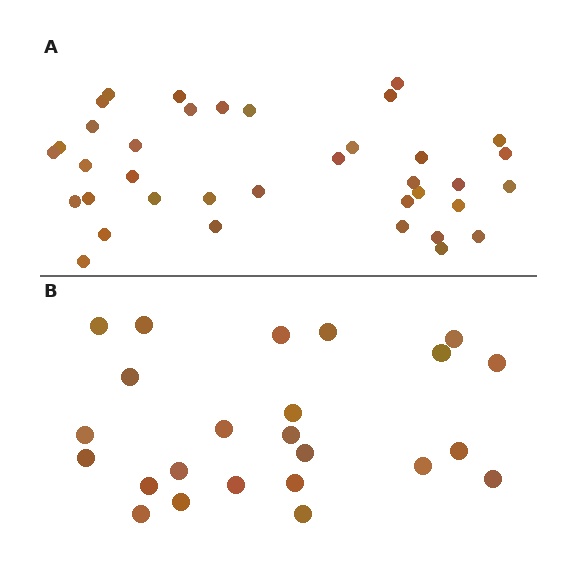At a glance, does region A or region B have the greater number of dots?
Region A (the top region) has more dots.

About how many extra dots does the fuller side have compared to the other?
Region A has approximately 15 more dots than region B.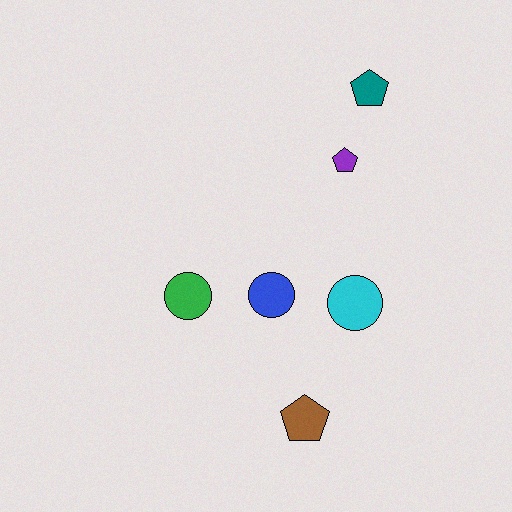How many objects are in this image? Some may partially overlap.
There are 6 objects.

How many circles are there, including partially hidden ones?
There are 3 circles.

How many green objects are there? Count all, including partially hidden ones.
There is 1 green object.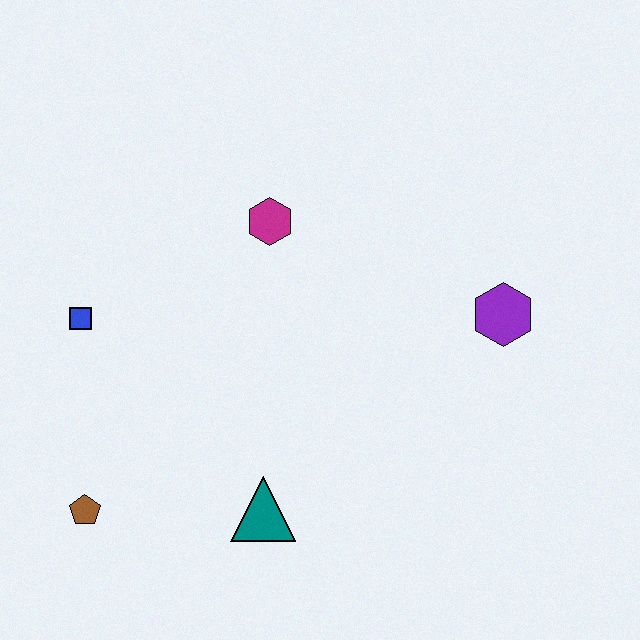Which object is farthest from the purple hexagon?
The brown pentagon is farthest from the purple hexagon.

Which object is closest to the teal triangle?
The brown pentagon is closest to the teal triangle.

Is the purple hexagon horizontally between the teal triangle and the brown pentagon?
No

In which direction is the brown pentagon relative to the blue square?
The brown pentagon is below the blue square.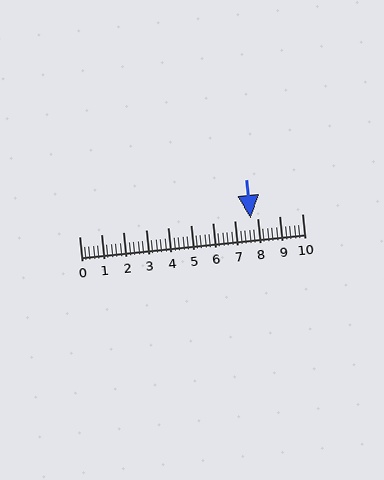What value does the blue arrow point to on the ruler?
The blue arrow points to approximately 7.7.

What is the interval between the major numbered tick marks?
The major tick marks are spaced 1 units apart.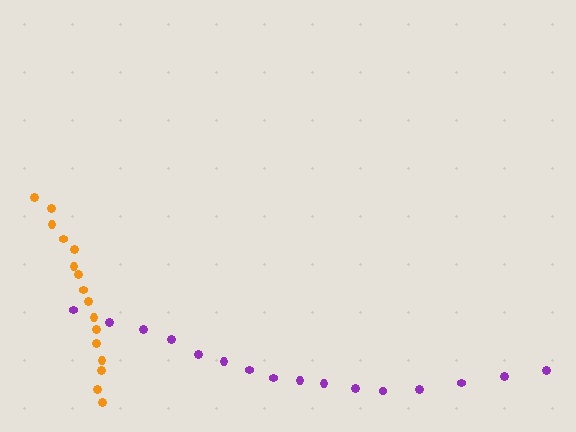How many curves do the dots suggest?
There are 2 distinct paths.